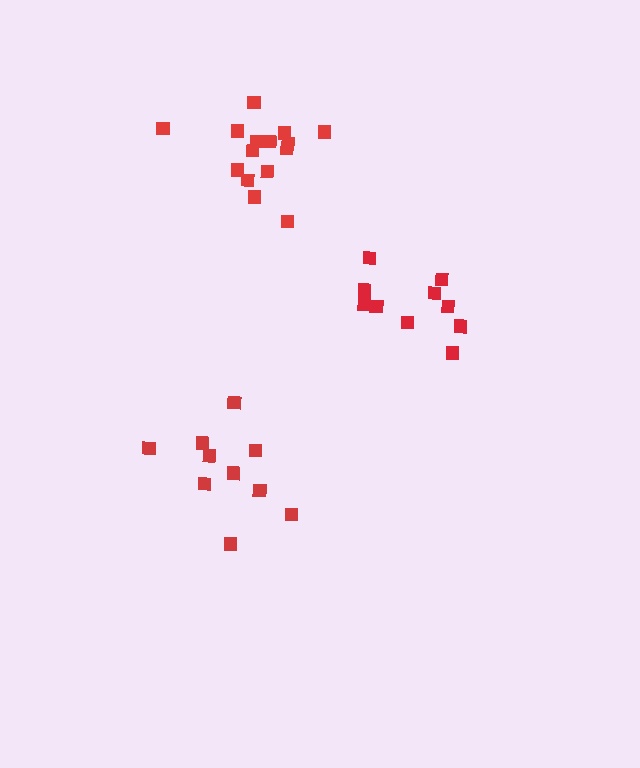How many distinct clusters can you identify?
There are 3 distinct clusters.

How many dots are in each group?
Group 1: 10 dots, Group 2: 10 dots, Group 3: 15 dots (35 total).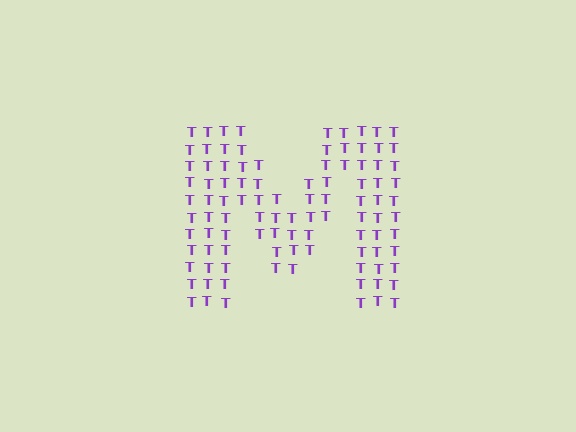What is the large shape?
The large shape is the letter M.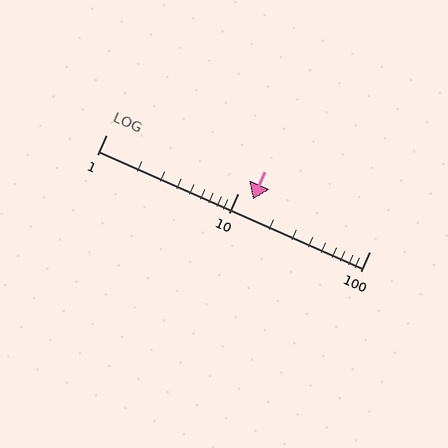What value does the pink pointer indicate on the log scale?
The pointer indicates approximately 13.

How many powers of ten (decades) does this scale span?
The scale spans 2 decades, from 1 to 100.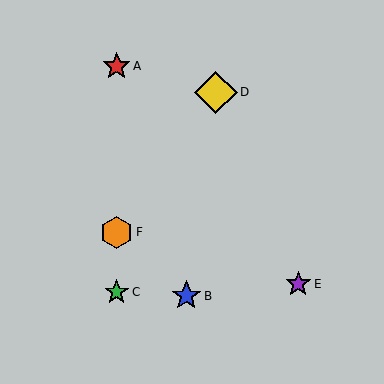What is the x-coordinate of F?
Object F is at x≈117.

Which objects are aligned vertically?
Objects A, C, F are aligned vertically.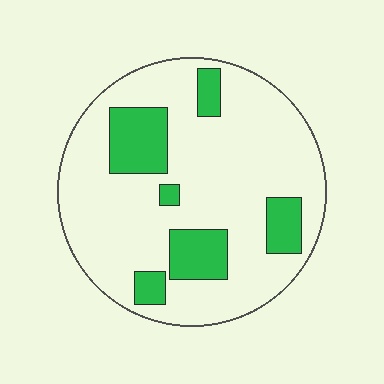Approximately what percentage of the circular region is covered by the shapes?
Approximately 20%.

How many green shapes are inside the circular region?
6.